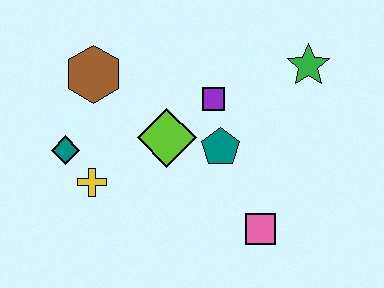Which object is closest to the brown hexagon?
The teal diamond is closest to the brown hexagon.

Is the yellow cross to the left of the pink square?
Yes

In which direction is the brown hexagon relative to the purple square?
The brown hexagon is to the left of the purple square.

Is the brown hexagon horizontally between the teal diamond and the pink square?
Yes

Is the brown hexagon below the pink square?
No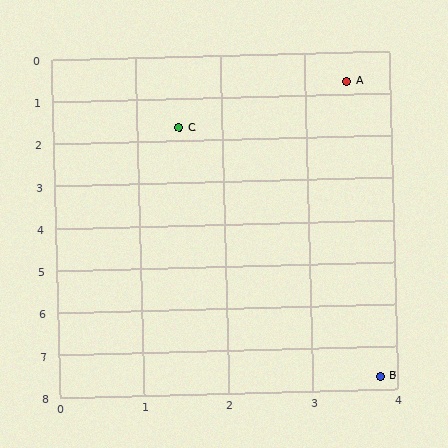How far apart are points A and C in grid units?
Points A and C are about 2.2 grid units apart.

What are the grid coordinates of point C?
Point C is at approximately (1.5, 1.7).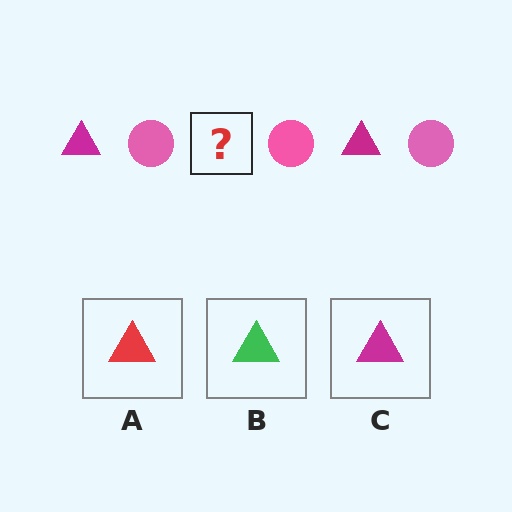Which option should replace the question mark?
Option C.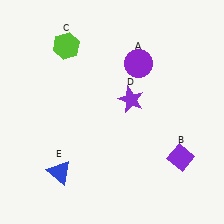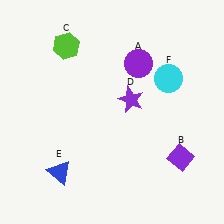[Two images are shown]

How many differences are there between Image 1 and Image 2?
There is 1 difference between the two images.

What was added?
A cyan circle (F) was added in Image 2.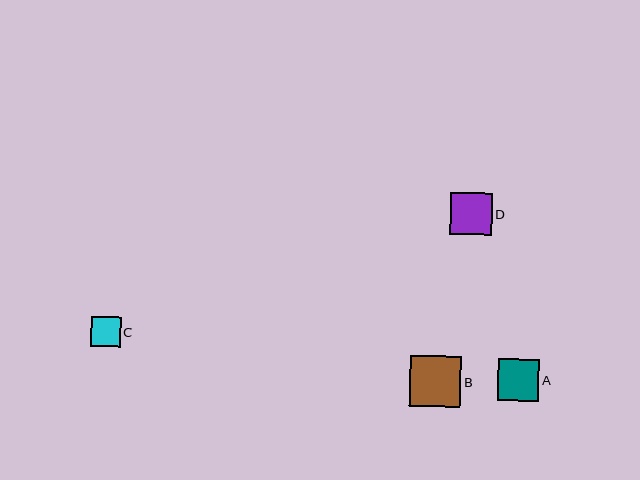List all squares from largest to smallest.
From largest to smallest: B, D, A, C.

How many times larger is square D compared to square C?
Square D is approximately 1.4 times the size of square C.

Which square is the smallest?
Square C is the smallest with a size of approximately 30 pixels.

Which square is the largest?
Square B is the largest with a size of approximately 52 pixels.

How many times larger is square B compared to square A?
Square B is approximately 1.2 times the size of square A.